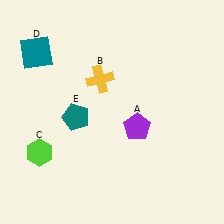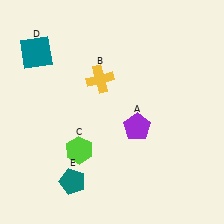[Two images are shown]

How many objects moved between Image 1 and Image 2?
2 objects moved between the two images.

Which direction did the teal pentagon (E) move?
The teal pentagon (E) moved down.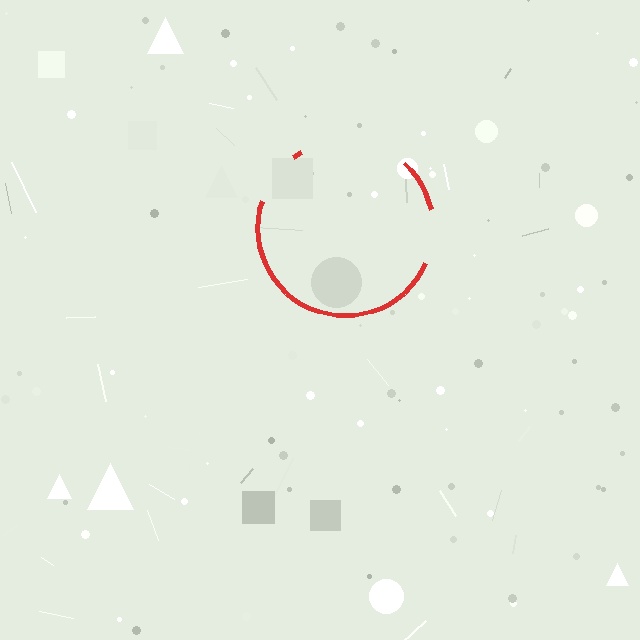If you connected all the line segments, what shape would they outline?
They would outline a circle.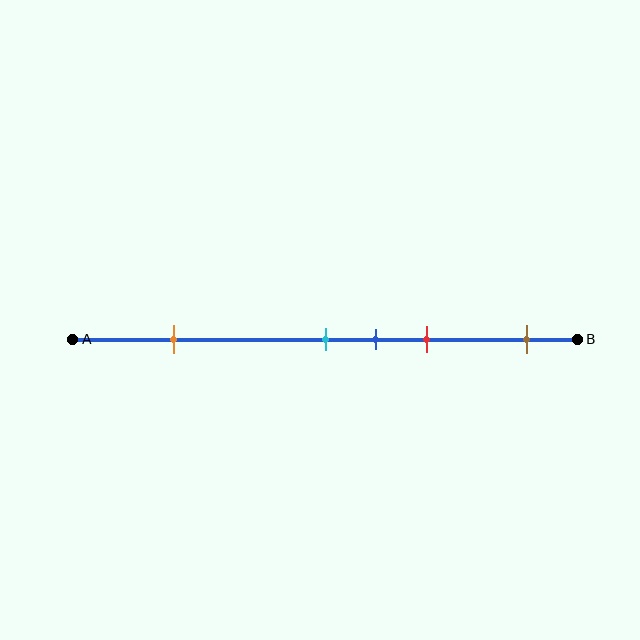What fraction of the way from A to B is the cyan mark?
The cyan mark is approximately 50% (0.5) of the way from A to B.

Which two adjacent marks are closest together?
The cyan and blue marks are the closest adjacent pair.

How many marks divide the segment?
There are 5 marks dividing the segment.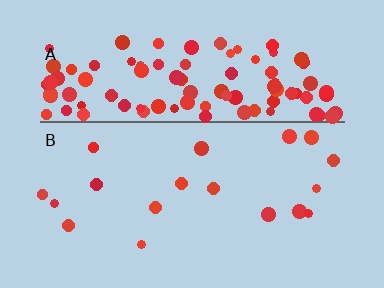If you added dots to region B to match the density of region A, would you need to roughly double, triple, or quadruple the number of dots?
Approximately quadruple.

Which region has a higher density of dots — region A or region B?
A (the top).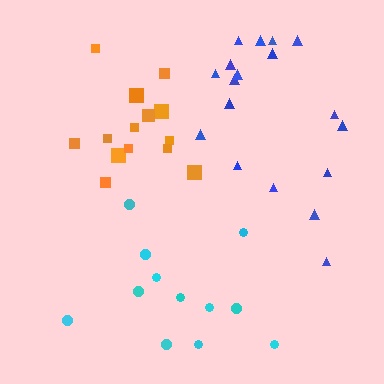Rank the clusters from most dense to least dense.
orange, cyan, blue.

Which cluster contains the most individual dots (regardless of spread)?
Blue (18).